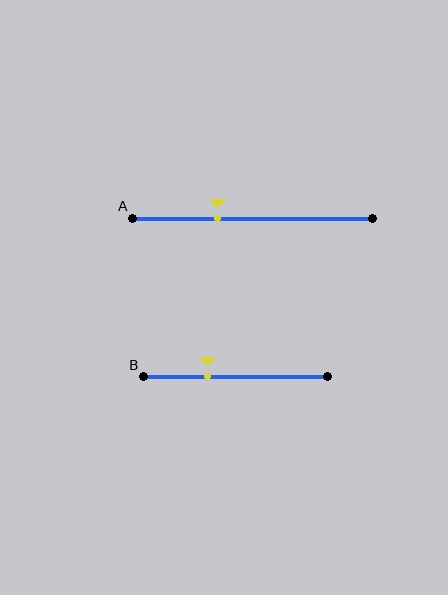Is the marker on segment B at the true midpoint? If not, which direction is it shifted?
No, the marker on segment B is shifted to the left by about 15% of the segment length.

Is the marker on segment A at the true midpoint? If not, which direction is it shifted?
No, the marker on segment A is shifted to the left by about 15% of the segment length.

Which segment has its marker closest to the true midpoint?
Segment A has its marker closest to the true midpoint.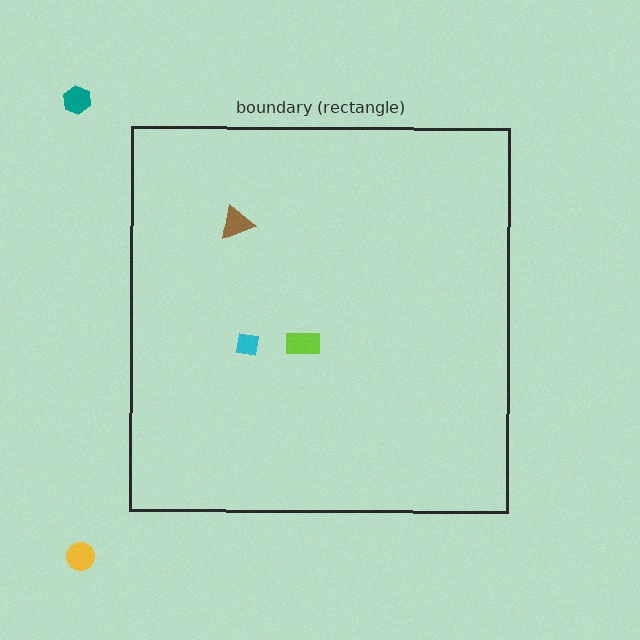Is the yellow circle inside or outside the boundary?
Outside.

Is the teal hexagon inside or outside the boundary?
Outside.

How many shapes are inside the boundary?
3 inside, 2 outside.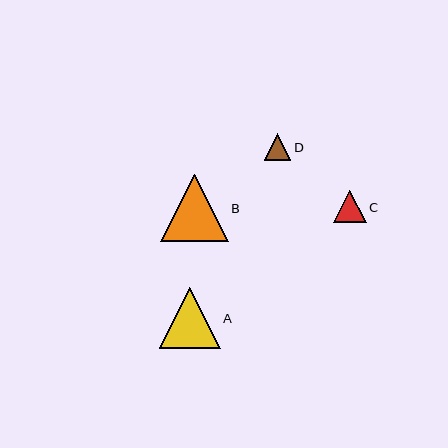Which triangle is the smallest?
Triangle D is the smallest with a size of approximately 26 pixels.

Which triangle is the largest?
Triangle B is the largest with a size of approximately 67 pixels.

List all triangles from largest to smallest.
From largest to smallest: B, A, C, D.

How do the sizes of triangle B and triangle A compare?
Triangle B and triangle A are approximately the same size.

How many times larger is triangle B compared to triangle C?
Triangle B is approximately 2.1 times the size of triangle C.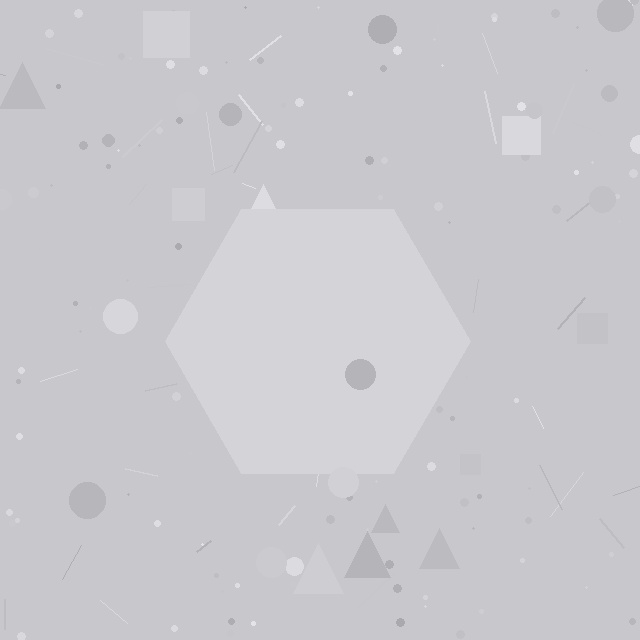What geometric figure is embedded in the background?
A hexagon is embedded in the background.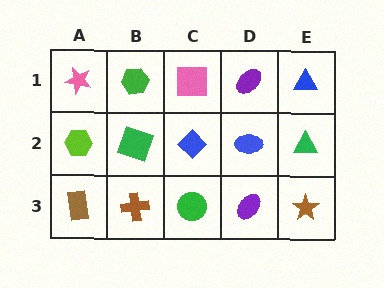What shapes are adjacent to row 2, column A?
A pink star (row 1, column A), a brown rectangle (row 3, column A), a green square (row 2, column B).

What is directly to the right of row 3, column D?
A brown star.